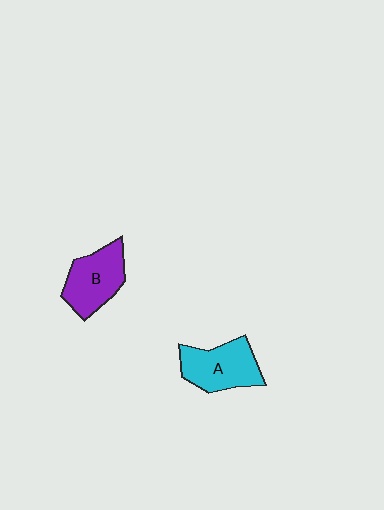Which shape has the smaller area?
Shape B (purple).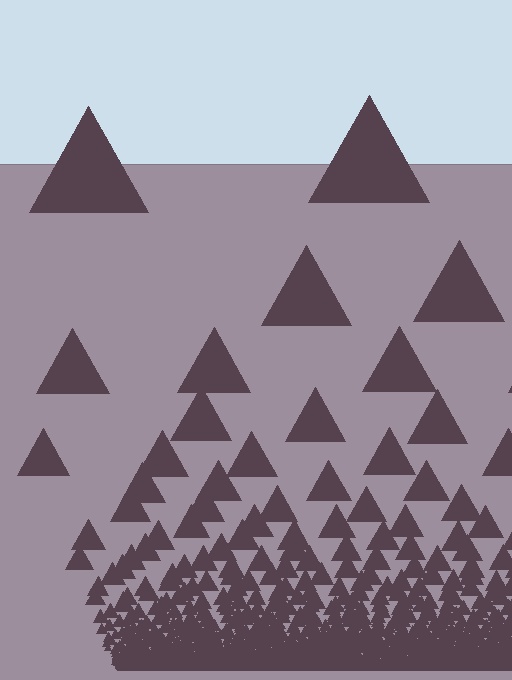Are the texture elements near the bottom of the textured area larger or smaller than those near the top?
Smaller. The gradient is inverted — elements near the bottom are smaller and denser.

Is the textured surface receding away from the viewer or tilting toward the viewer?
The surface appears to tilt toward the viewer. Texture elements get larger and sparser toward the top.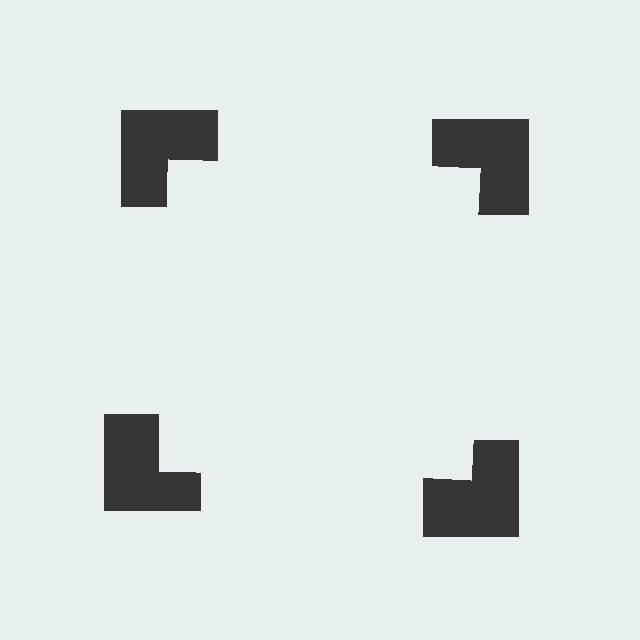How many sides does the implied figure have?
4 sides.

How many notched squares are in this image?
There are 4 — one at each vertex of the illusory square.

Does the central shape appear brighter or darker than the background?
It typically appears slightly brighter than the background, even though no actual brightness change is drawn.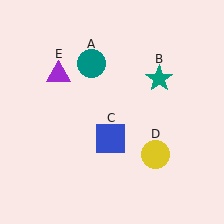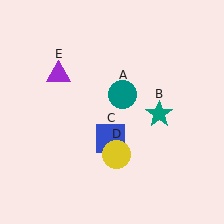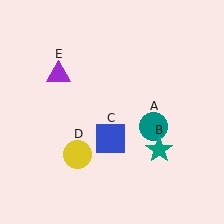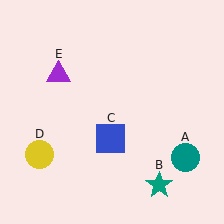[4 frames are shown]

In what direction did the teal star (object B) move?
The teal star (object B) moved down.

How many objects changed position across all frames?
3 objects changed position: teal circle (object A), teal star (object B), yellow circle (object D).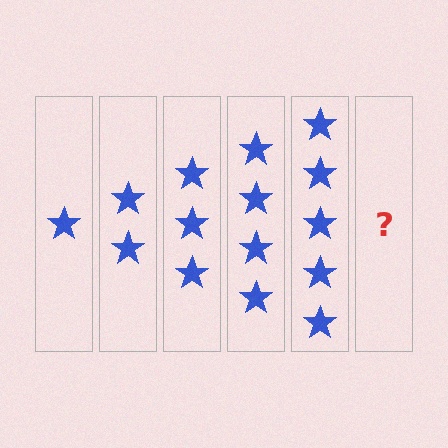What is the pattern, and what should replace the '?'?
The pattern is that each step adds one more star. The '?' should be 6 stars.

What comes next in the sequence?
The next element should be 6 stars.